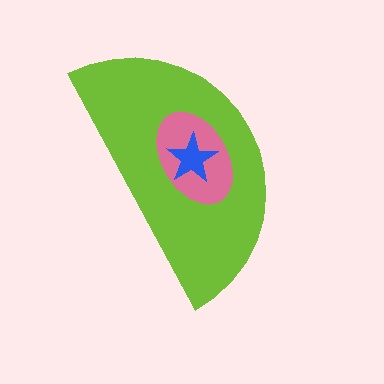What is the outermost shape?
The lime semicircle.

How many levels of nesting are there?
3.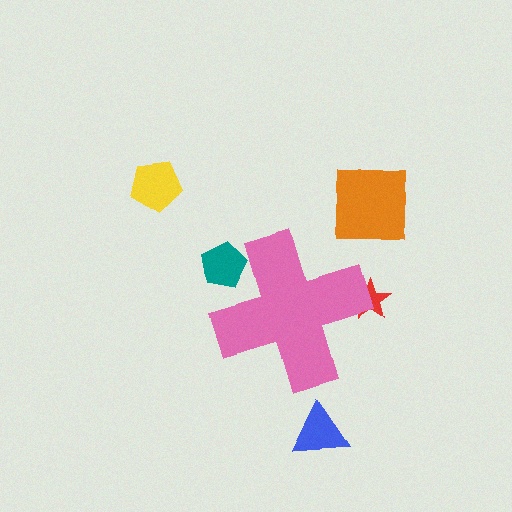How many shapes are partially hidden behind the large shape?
2 shapes are partially hidden.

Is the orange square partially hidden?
No, the orange square is fully visible.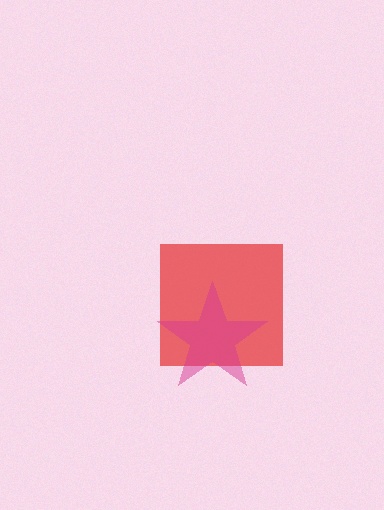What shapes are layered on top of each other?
The layered shapes are: a red square, a magenta star.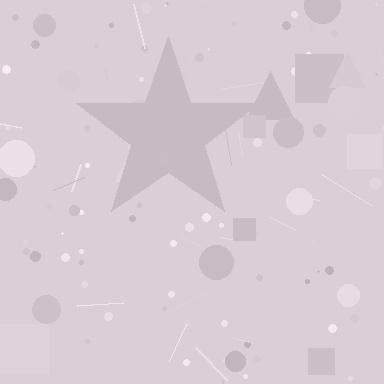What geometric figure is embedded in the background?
A star is embedded in the background.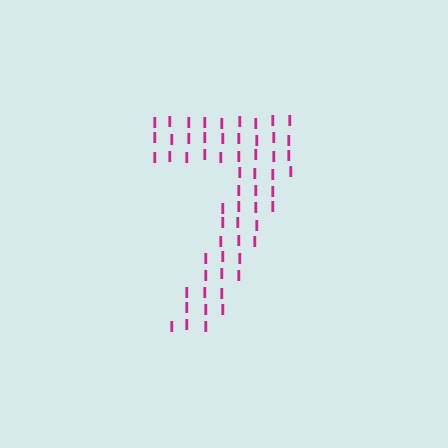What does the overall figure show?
The overall figure shows the digit 7.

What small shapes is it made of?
It is made of small letter I's.